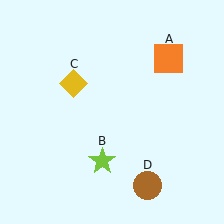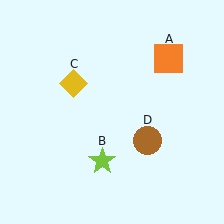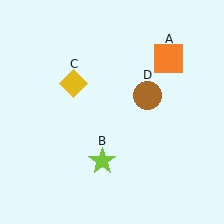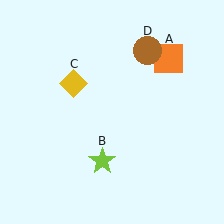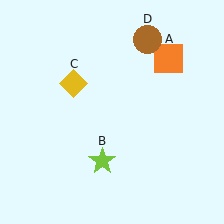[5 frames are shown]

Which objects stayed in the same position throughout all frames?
Orange square (object A) and lime star (object B) and yellow diamond (object C) remained stationary.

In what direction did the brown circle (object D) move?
The brown circle (object D) moved up.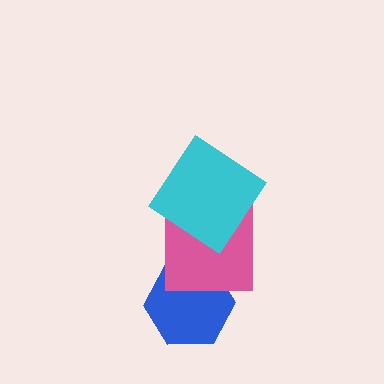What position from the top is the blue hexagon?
The blue hexagon is 3rd from the top.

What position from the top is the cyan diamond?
The cyan diamond is 1st from the top.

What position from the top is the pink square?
The pink square is 2nd from the top.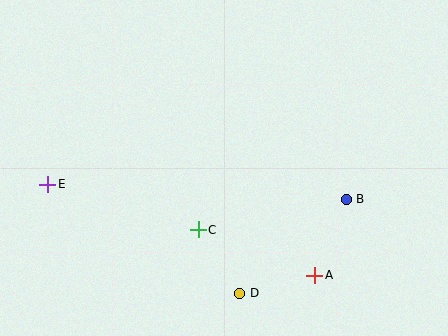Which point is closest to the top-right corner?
Point B is closest to the top-right corner.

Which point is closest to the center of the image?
Point C at (198, 230) is closest to the center.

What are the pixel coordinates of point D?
Point D is at (240, 293).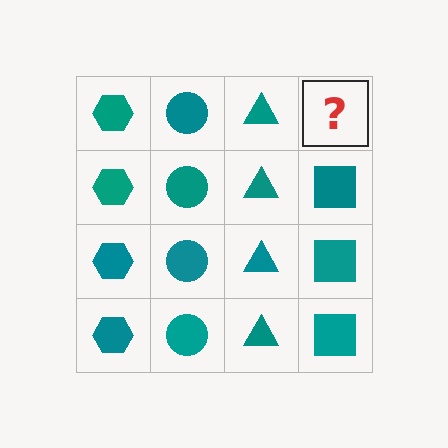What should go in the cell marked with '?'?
The missing cell should contain a teal square.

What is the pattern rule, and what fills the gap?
The rule is that each column has a consistent shape. The gap should be filled with a teal square.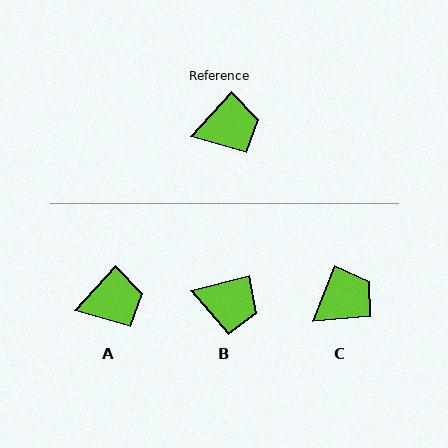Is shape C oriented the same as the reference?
No, it is off by about 20 degrees.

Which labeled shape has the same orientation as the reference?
A.